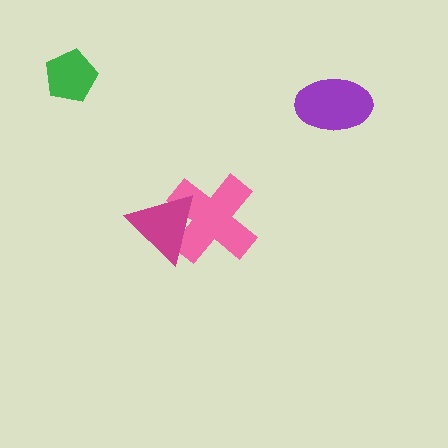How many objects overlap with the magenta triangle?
1 object overlaps with the magenta triangle.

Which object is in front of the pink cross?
The magenta triangle is in front of the pink cross.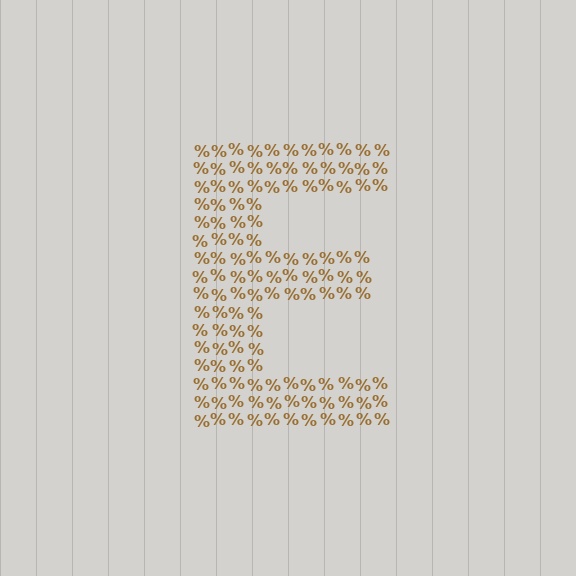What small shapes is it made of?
It is made of small percent signs.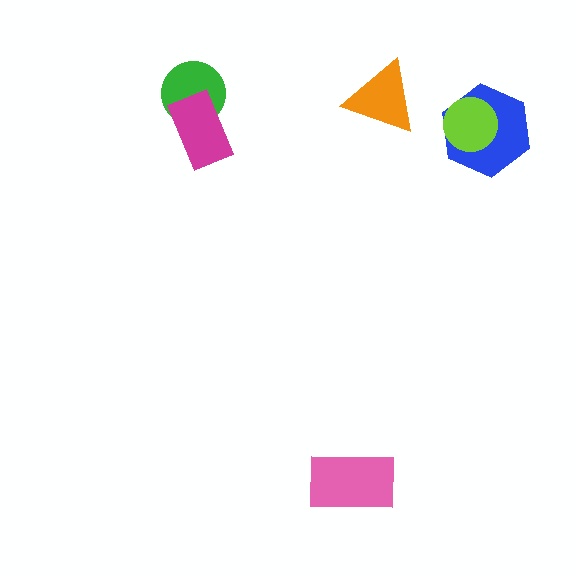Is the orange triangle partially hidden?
No, no other shape covers it.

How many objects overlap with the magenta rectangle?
1 object overlaps with the magenta rectangle.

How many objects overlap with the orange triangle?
0 objects overlap with the orange triangle.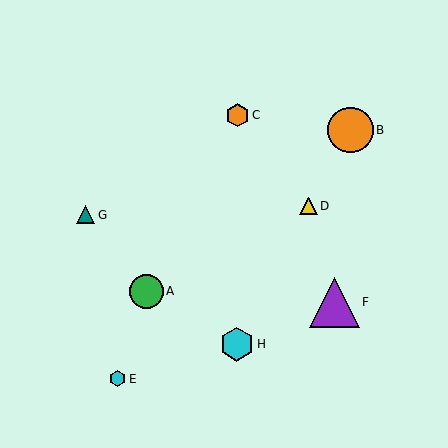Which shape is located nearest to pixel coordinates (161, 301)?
The green circle (labeled A) at (146, 291) is nearest to that location.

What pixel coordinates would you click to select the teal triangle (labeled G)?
Click at (86, 215) to select the teal triangle G.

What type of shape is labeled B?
Shape B is an orange circle.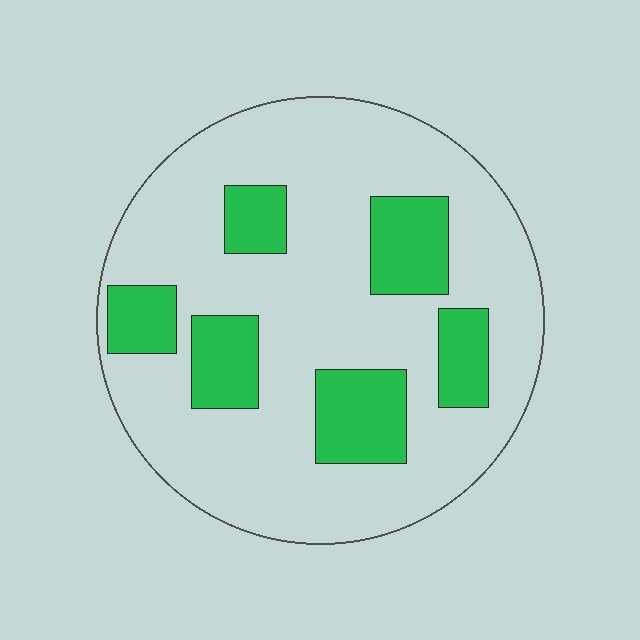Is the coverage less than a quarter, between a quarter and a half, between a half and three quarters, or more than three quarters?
Less than a quarter.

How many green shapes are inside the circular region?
6.